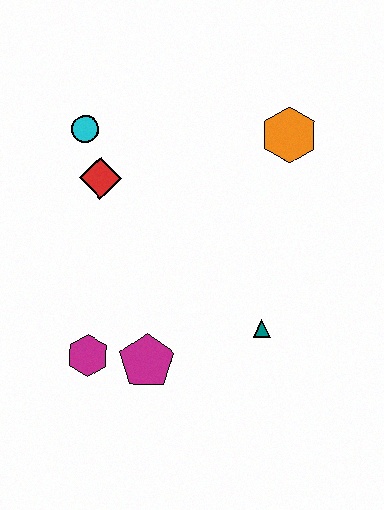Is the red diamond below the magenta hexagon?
No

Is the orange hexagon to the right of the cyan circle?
Yes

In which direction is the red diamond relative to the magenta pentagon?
The red diamond is above the magenta pentagon.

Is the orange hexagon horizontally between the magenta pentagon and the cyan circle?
No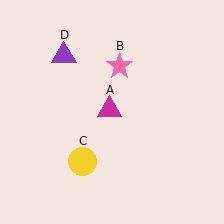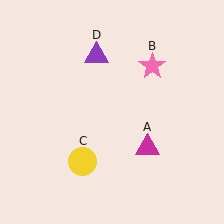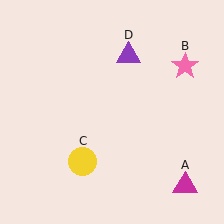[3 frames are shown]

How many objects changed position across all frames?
3 objects changed position: magenta triangle (object A), pink star (object B), purple triangle (object D).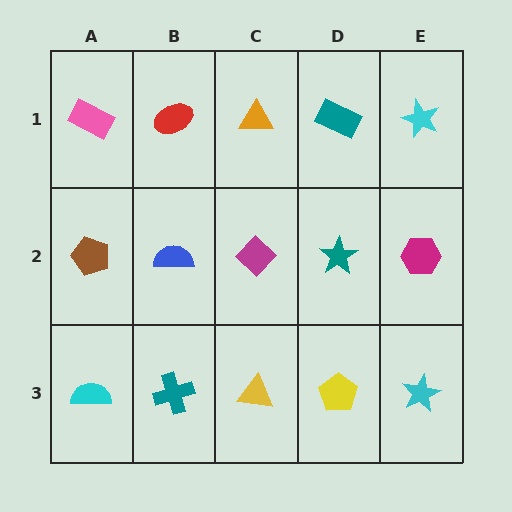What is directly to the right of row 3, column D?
A cyan star.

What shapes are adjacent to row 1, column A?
A brown pentagon (row 2, column A), a red ellipse (row 1, column B).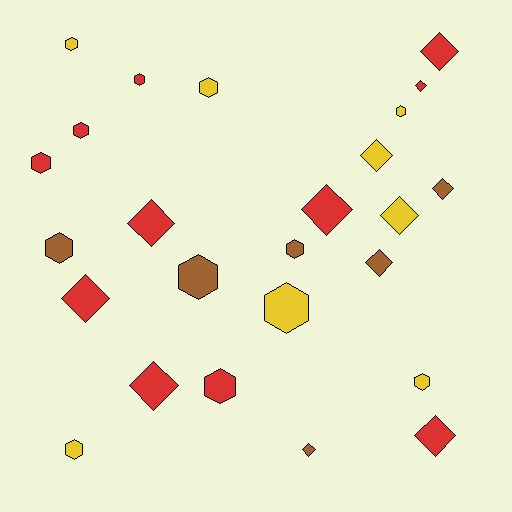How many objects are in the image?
There are 25 objects.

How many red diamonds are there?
There are 7 red diamonds.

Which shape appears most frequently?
Hexagon, with 13 objects.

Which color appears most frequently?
Red, with 11 objects.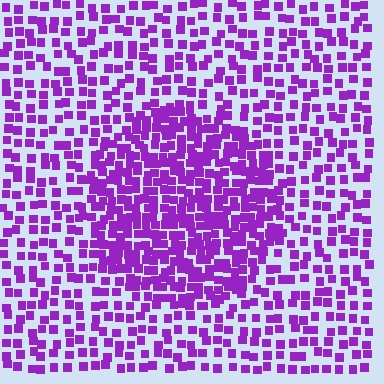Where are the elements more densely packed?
The elements are more densely packed inside the circle boundary.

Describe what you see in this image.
The image contains small purple elements arranged at two different densities. A circle-shaped region is visible where the elements are more densely packed than the surrounding area.